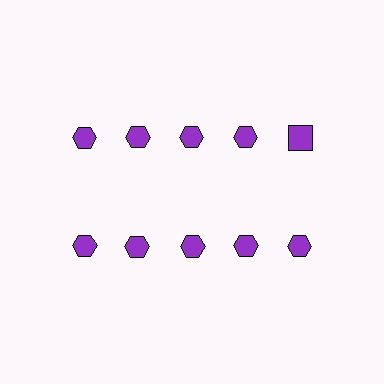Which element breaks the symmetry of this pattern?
The purple square in the top row, rightmost column breaks the symmetry. All other shapes are purple hexagons.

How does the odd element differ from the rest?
It has a different shape: square instead of hexagon.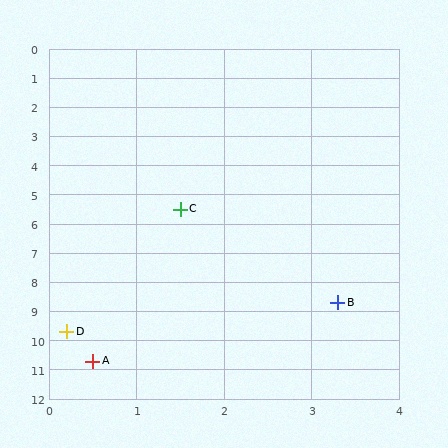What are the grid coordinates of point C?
Point C is at approximately (1.5, 5.5).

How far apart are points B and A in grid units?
Points B and A are about 3.4 grid units apart.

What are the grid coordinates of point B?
Point B is at approximately (3.3, 8.7).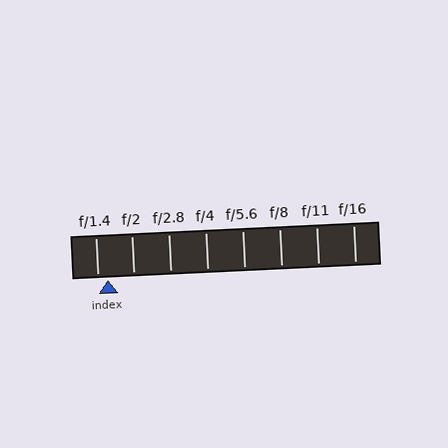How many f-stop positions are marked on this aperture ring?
There are 8 f-stop positions marked.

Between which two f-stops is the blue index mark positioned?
The index mark is between f/1.4 and f/2.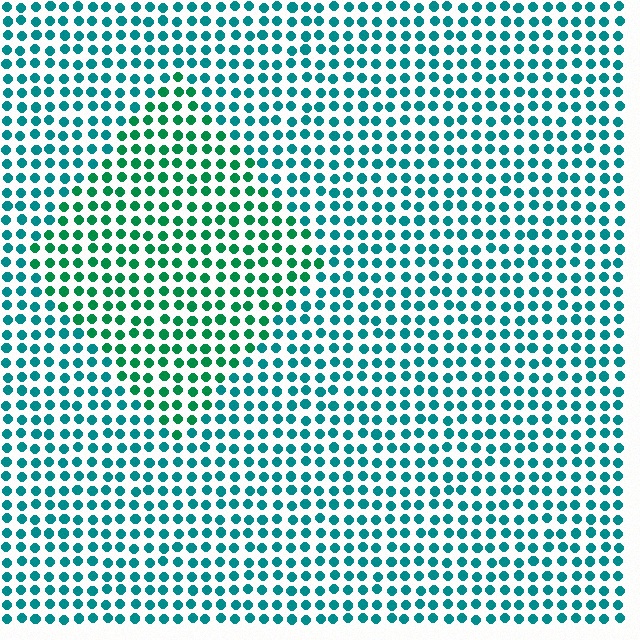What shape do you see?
I see a diamond.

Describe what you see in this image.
The image is filled with small teal elements in a uniform arrangement. A diamond-shaped region is visible where the elements are tinted to a slightly different hue, forming a subtle color boundary.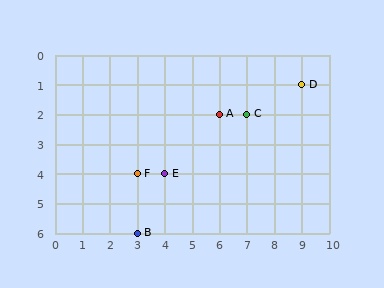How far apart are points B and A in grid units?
Points B and A are 3 columns and 4 rows apart (about 5.0 grid units diagonally).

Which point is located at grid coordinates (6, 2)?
Point A is at (6, 2).